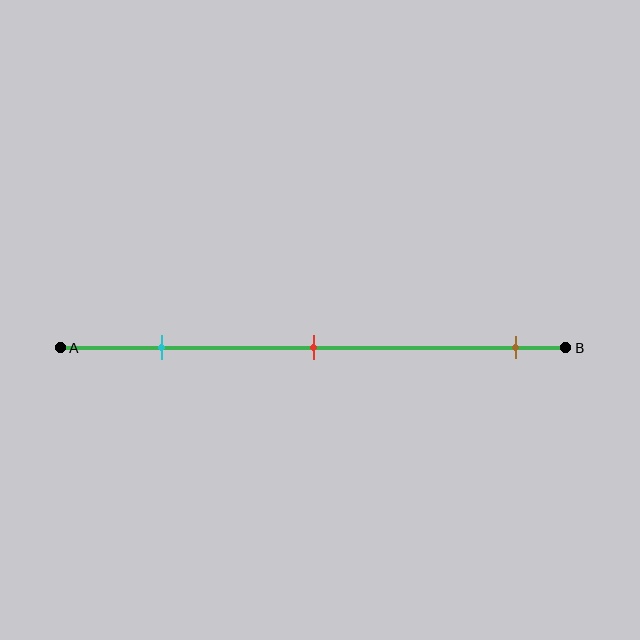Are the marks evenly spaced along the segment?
No, the marks are not evenly spaced.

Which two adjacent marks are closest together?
The cyan and red marks are the closest adjacent pair.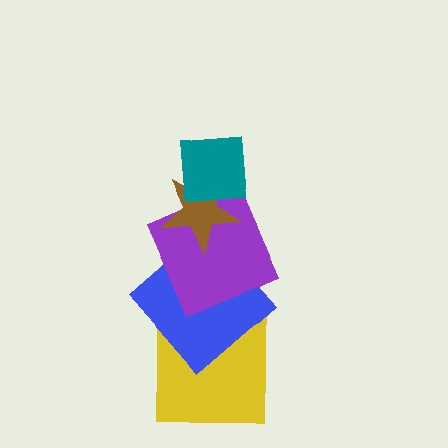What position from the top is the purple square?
The purple square is 3rd from the top.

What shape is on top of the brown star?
The teal square is on top of the brown star.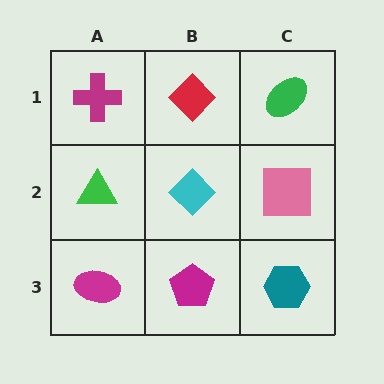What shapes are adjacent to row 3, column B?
A cyan diamond (row 2, column B), a magenta ellipse (row 3, column A), a teal hexagon (row 3, column C).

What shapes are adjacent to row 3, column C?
A pink square (row 2, column C), a magenta pentagon (row 3, column B).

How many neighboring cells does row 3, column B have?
3.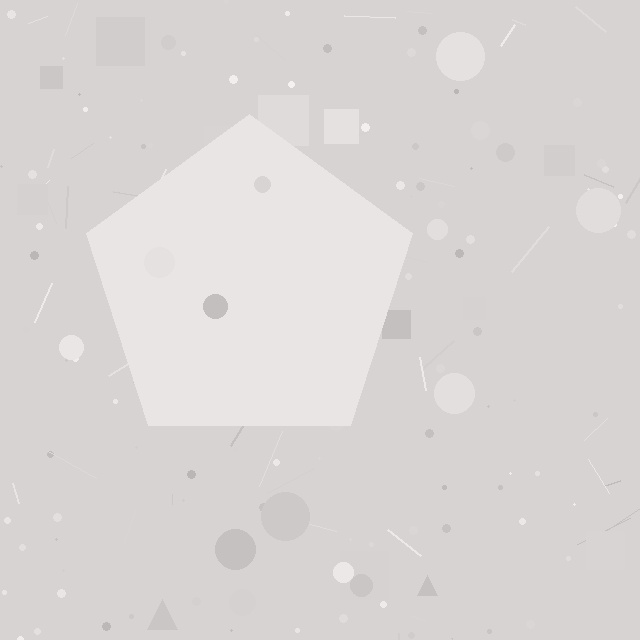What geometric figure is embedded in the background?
A pentagon is embedded in the background.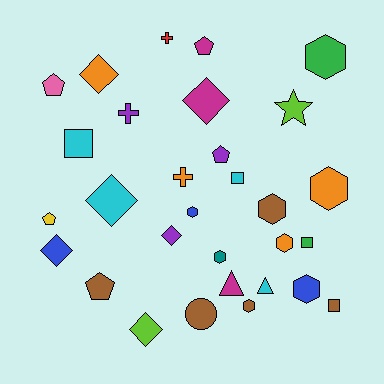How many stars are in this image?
There is 1 star.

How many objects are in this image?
There are 30 objects.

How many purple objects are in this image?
There are 3 purple objects.